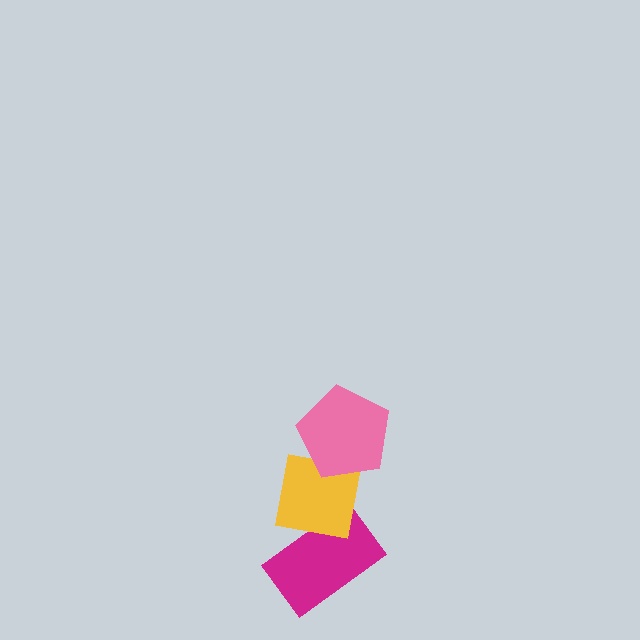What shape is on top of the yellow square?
The pink pentagon is on top of the yellow square.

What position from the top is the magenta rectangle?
The magenta rectangle is 3rd from the top.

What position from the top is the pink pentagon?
The pink pentagon is 1st from the top.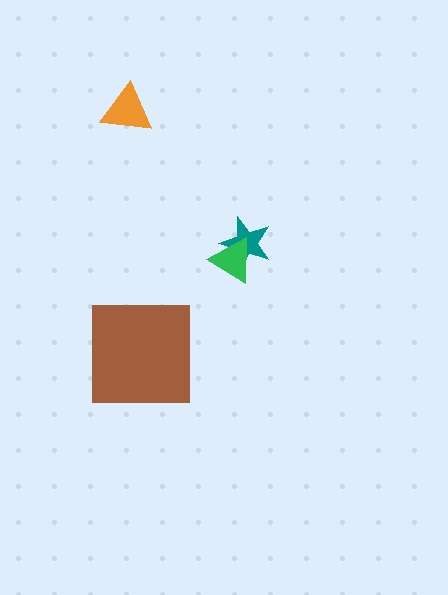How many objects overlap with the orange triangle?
0 objects overlap with the orange triangle.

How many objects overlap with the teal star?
1 object overlaps with the teal star.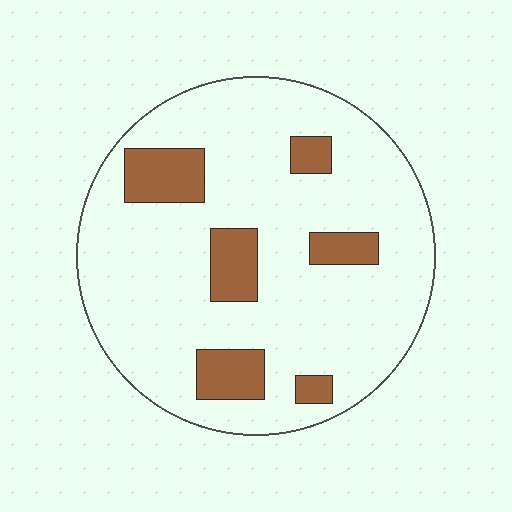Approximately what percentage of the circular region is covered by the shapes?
Approximately 15%.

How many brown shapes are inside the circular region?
6.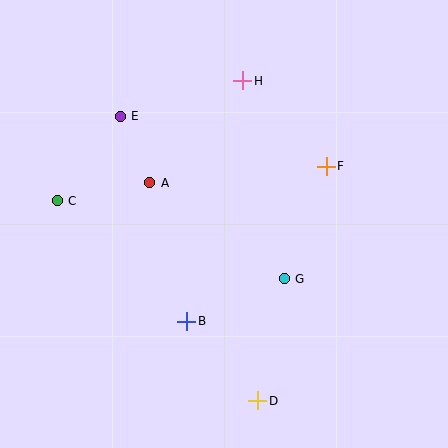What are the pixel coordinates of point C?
Point C is at (57, 201).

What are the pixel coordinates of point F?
Point F is at (326, 166).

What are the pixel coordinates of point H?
Point H is at (243, 81).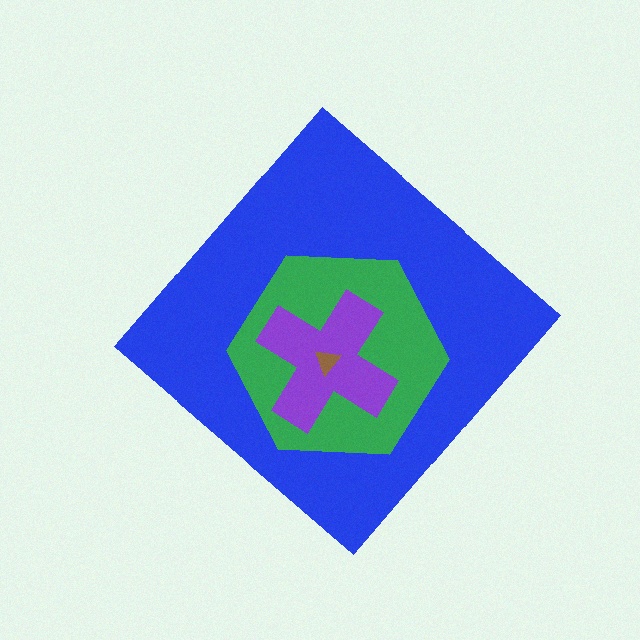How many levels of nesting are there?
4.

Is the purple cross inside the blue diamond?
Yes.